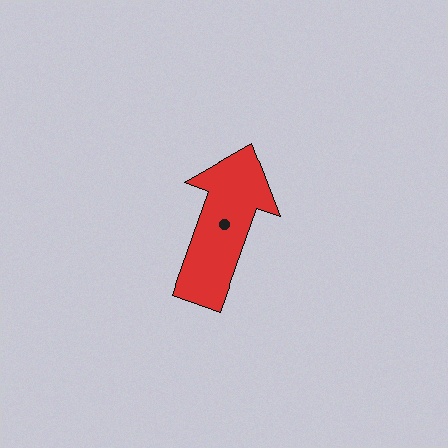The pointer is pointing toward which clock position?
Roughly 1 o'clock.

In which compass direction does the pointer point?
North.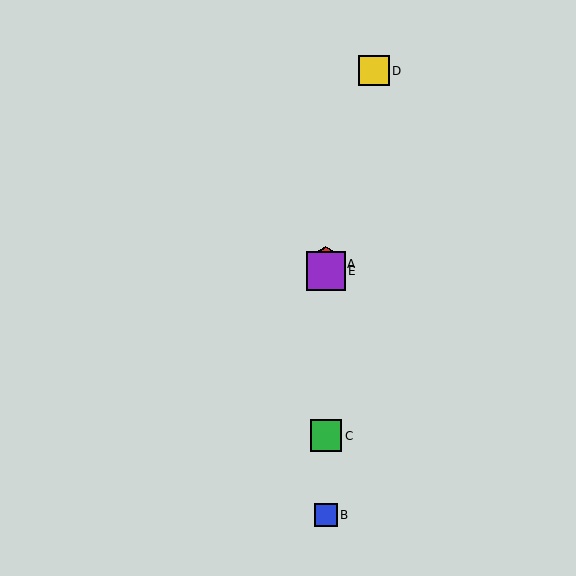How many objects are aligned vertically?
4 objects (A, B, C, E) are aligned vertically.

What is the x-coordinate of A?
Object A is at x≈326.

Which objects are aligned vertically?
Objects A, B, C, E are aligned vertically.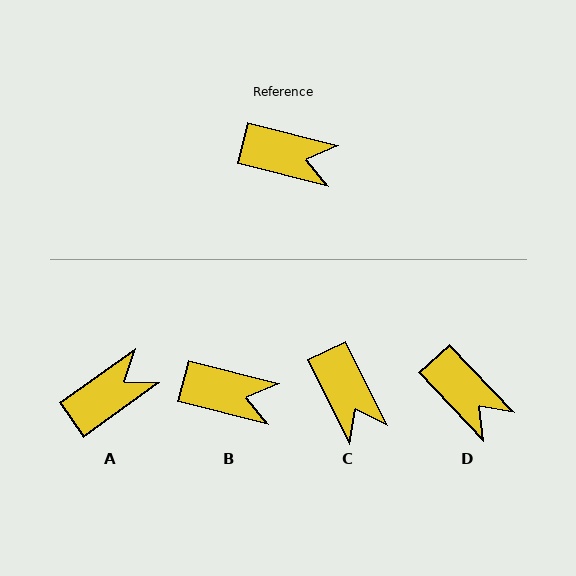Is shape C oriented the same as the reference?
No, it is off by about 50 degrees.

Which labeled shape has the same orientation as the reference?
B.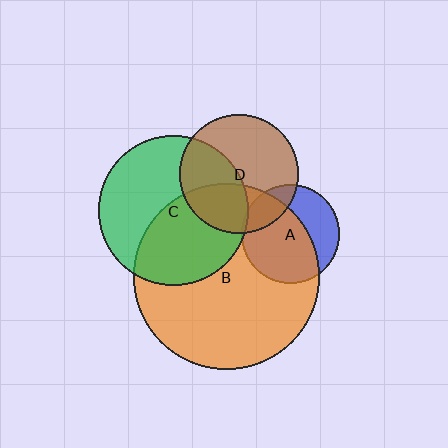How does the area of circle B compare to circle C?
Approximately 1.5 times.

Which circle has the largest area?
Circle B (orange).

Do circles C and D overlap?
Yes.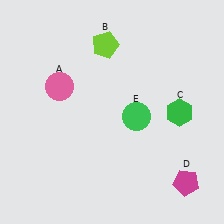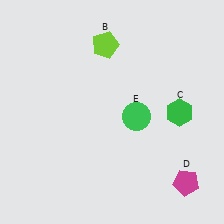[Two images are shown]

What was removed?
The pink circle (A) was removed in Image 2.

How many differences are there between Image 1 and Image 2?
There is 1 difference between the two images.